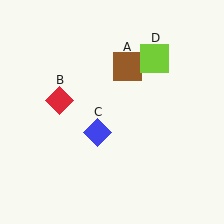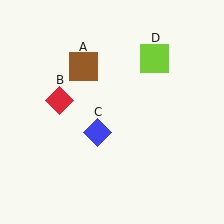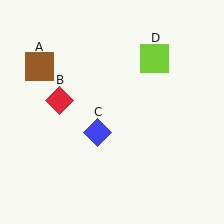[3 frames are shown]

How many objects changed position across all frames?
1 object changed position: brown square (object A).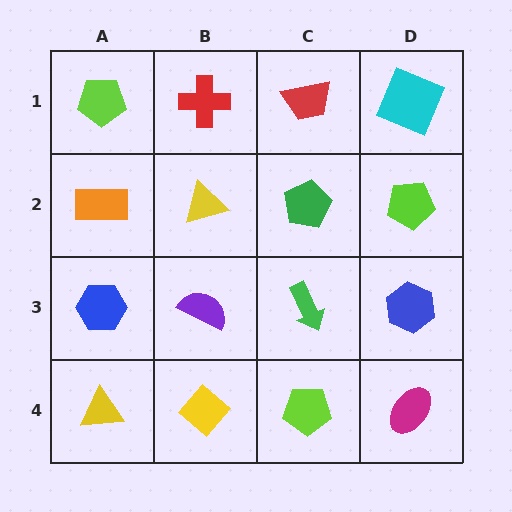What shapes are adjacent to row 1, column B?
A yellow triangle (row 2, column B), a lime pentagon (row 1, column A), a red trapezoid (row 1, column C).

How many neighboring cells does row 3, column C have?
4.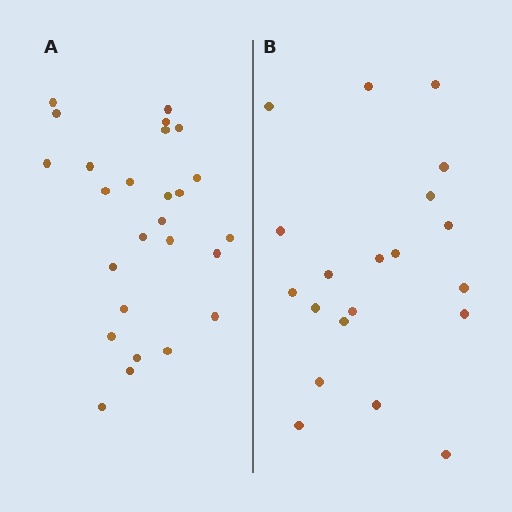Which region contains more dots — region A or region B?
Region A (the left region) has more dots.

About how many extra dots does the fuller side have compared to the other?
Region A has about 6 more dots than region B.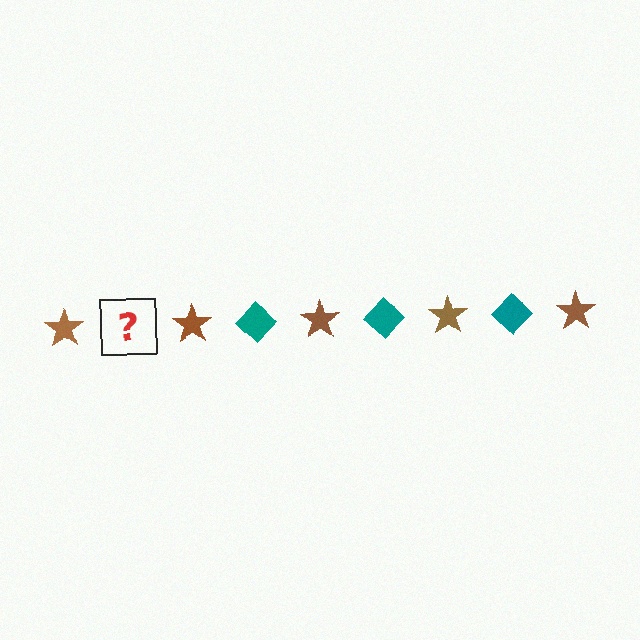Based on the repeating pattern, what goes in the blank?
The blank should be a teal diamond.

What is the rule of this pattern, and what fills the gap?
The rule is that the pattern alternates between brown star and teal diamond. The gap should be filled with a teal diamond.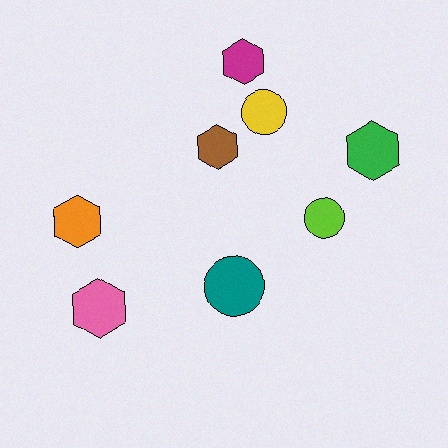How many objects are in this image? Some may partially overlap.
There are 8 objects.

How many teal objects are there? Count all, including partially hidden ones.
There is 1 teal object.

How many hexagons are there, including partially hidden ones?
There are 5 hexagons.